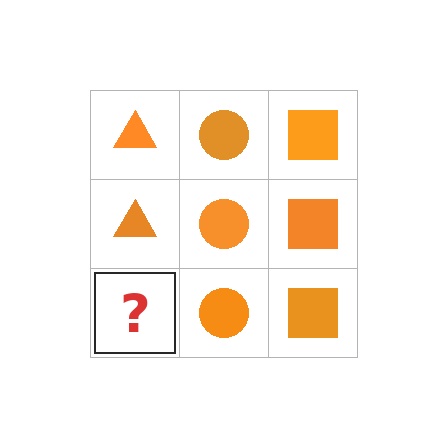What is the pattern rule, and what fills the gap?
The rule is that each column has a consistent shape. The gap should be filled with an orange triangle.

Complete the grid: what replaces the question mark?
The question mark should be replaced with an orange triangle.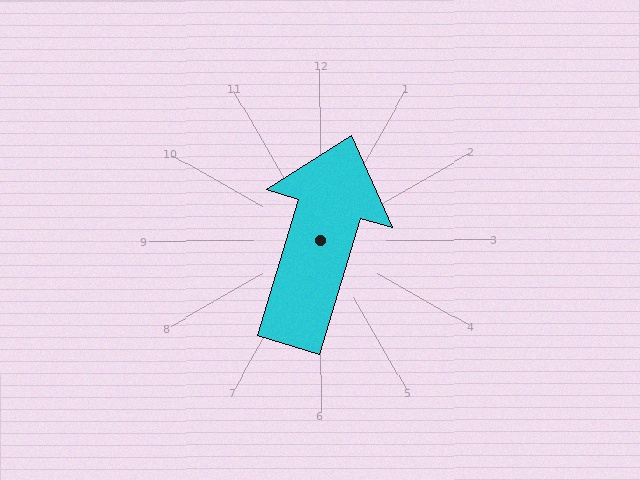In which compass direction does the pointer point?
North.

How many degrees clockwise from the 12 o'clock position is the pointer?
Approximately 17 degrees.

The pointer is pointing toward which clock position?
Roughly 1 o'clock.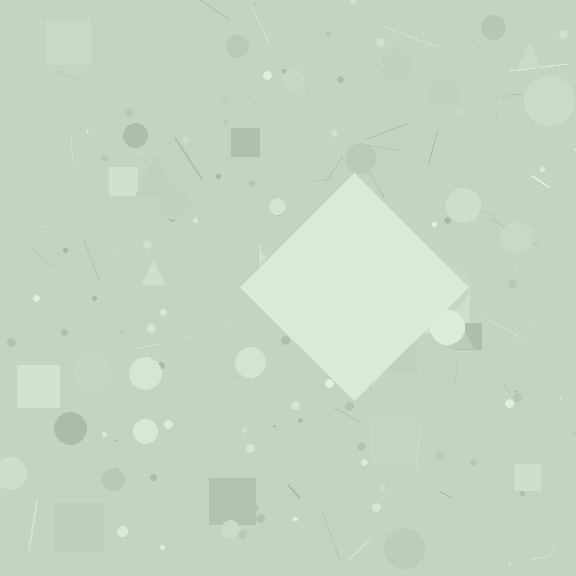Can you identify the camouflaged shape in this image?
The camouflaged shape is a diamond.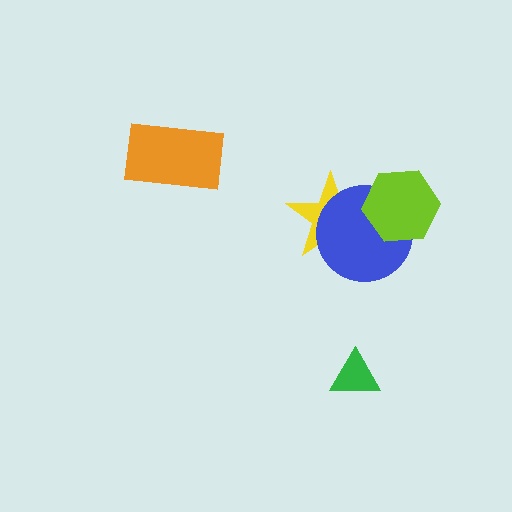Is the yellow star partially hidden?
Yes, it is partially covered by another shape.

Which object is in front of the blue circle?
The lime hexagon is in front of the blue circle.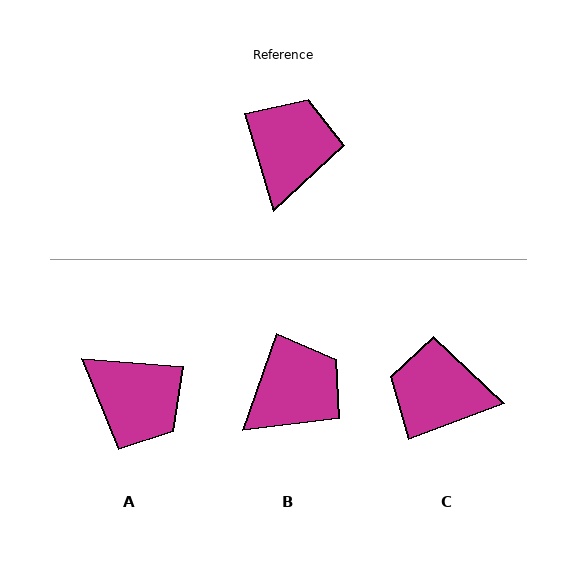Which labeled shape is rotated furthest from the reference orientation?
A, about 110 degrees away.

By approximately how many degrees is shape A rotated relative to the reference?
Approximately 110 degrees clockwise.